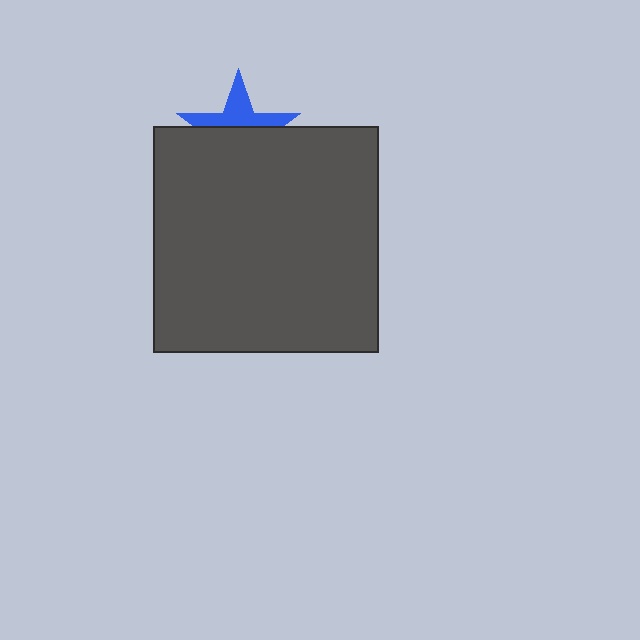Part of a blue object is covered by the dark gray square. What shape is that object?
It is a star.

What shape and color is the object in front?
The object in front is a dark gray square.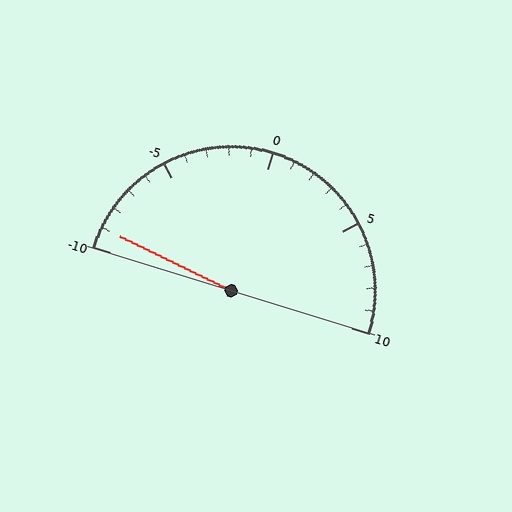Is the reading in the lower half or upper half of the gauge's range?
The reading is in the lower half of the range (-10 to 10).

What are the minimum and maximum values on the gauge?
The gauge ranges from -10 to 10.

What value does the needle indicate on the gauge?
The needle indicates approximately -9.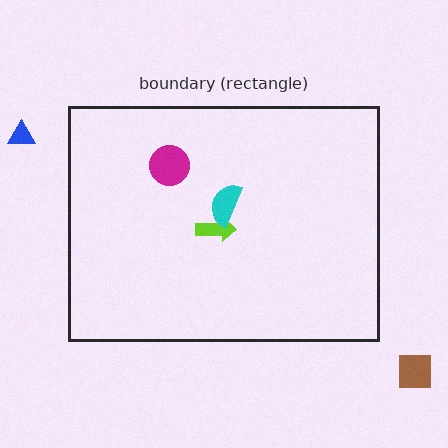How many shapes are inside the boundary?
3 inside, 2 outside.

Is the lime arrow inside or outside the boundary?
Inside.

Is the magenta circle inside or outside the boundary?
Inside.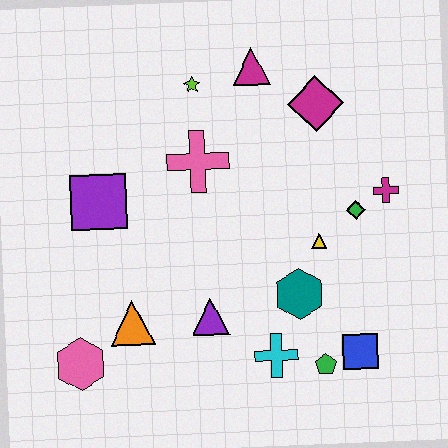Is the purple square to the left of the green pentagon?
Yes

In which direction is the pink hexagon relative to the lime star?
The pink hexagon is below the lime star.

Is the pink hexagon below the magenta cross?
Yes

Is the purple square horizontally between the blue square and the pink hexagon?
Yes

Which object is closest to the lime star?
The magenta triangle is closest to the lime star.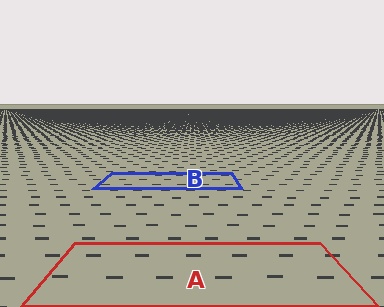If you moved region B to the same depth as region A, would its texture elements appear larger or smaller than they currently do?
They would appear larger. At a closer depth, the same texture elements are projected at a bigger on-screen size.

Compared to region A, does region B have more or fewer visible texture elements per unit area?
Region B has more texture elements per unit area — they are packed more densely because it is farther away.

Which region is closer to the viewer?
Region A is closer. The texture elements there are larger and more spread out.